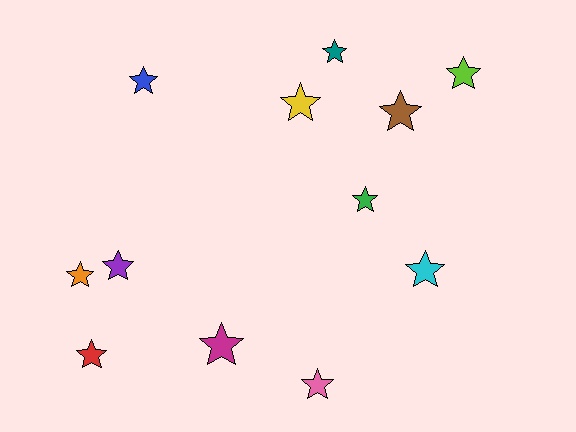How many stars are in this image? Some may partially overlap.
There are 12 stars.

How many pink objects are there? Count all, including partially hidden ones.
There is 1 pink object.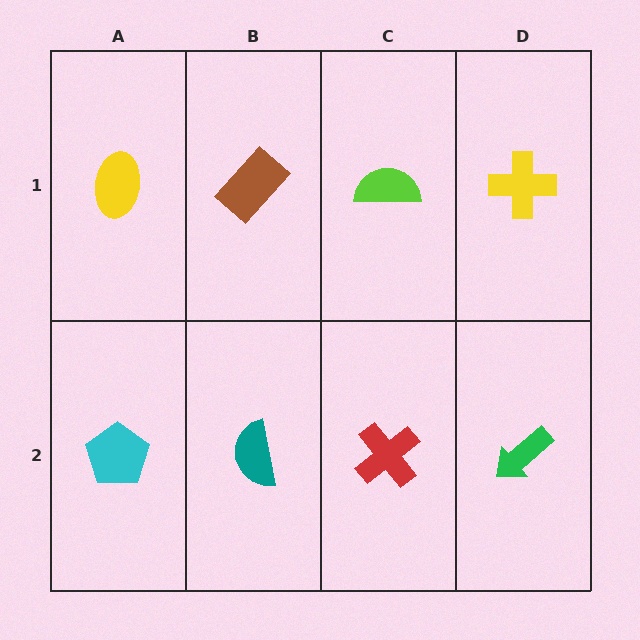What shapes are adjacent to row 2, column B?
A brown rectangle (row 1, column B), a cyan pentagon (row 2, column A), a red cross (row 2, column C).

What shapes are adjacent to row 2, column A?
A yellow ellipse (row 1, column A), a teal semicircle (row 2, column B).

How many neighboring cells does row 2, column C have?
3.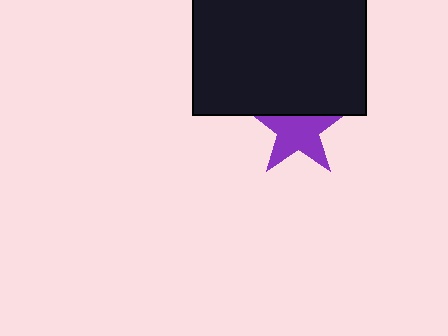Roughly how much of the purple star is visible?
Most of it is visible (roughly 70%).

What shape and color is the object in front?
The object in front is a black rectangle.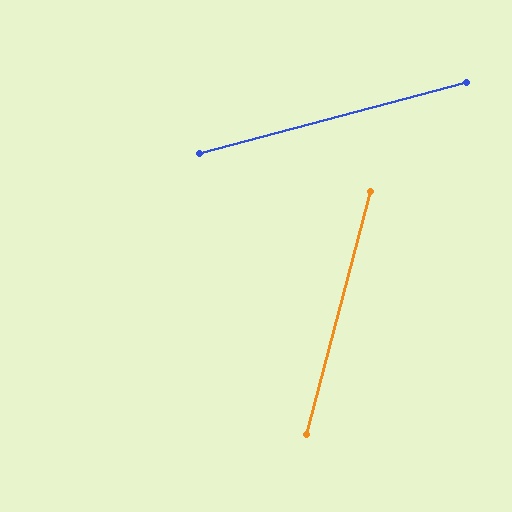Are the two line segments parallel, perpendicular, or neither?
Neither parallel nor perpendicular — they differ by about 60°.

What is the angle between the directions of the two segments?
Approximately 60 degrees.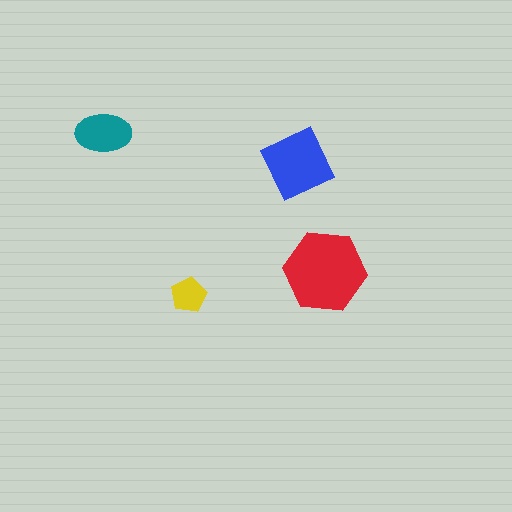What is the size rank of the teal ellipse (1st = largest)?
3rd.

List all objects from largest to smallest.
The red hexagon, the blue diamond, the teal ellipse, the yellow pentagon.